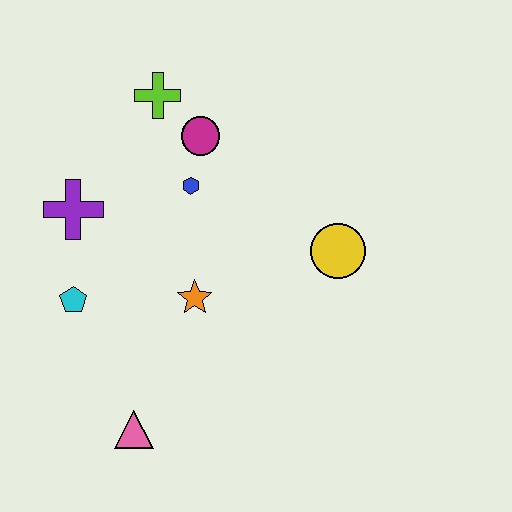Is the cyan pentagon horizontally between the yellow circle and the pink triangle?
No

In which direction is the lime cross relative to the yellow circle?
The lime cross is to the left of the yellow circle.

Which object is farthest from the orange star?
The lime cross is farthest from the orange star.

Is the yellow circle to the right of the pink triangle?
Yes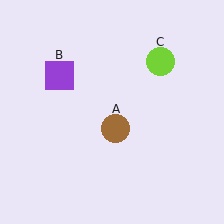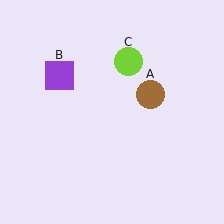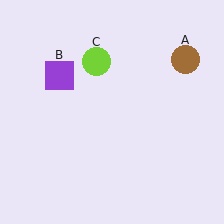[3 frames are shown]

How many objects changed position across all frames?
2 objects changed position: brown circle (object A), lime circle (object C).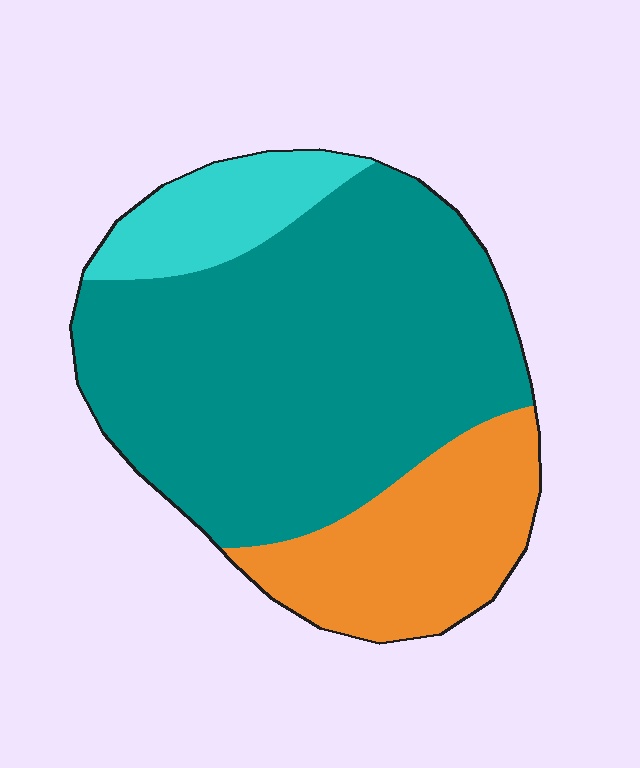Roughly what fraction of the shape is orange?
Orange covers 23% of the shape.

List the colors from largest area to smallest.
From largest to smallest: teal, orange, cyan.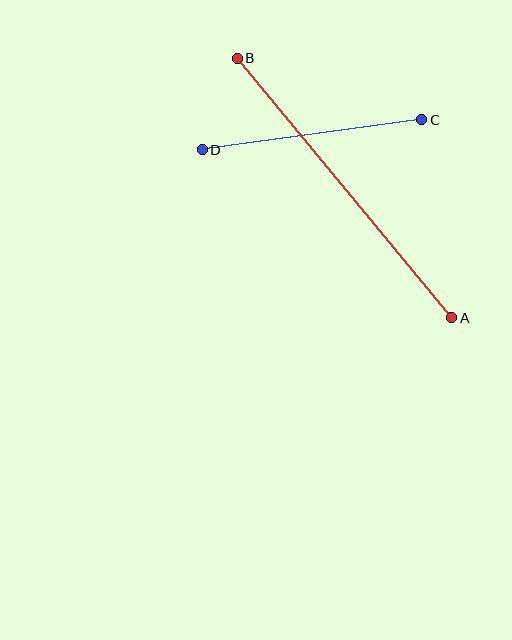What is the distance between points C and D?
The distance is approximately 222 pixels.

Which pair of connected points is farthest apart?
Points A and B are farthest apart.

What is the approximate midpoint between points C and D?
The midpoint is at approximately (312, 135) pixels.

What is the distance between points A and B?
The distance is approximately 337 pixels.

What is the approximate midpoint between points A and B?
The midpoint is at approximately (345, 188) pixels.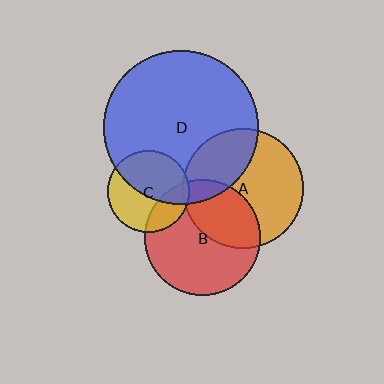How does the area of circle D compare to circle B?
Approximately 1.8 times.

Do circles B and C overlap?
Yes.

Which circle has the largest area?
Circle D (blue).